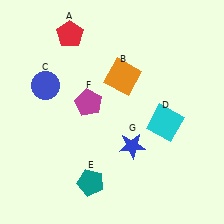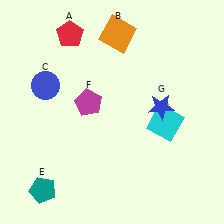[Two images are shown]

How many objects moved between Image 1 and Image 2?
3 objects moved between the two images.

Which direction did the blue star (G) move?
The blue star (G) moved up.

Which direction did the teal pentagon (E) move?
The teal pentagon (E) moved left.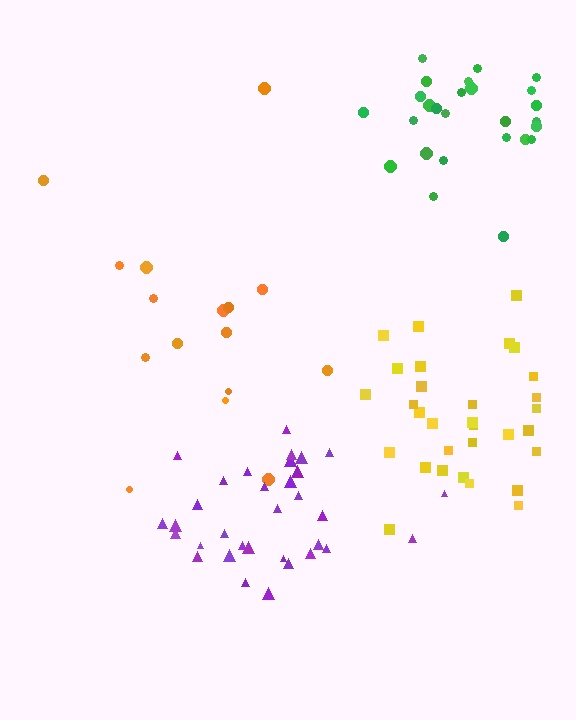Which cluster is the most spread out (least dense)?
Orange.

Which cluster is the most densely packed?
Yellow.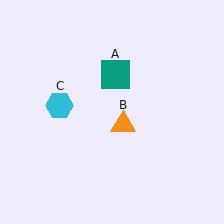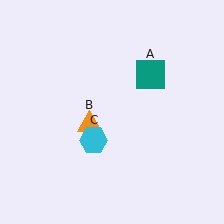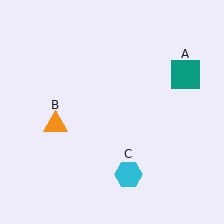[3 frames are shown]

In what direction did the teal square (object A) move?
The teal square (object A) moved right.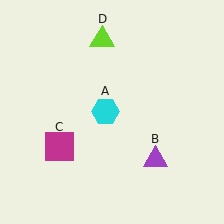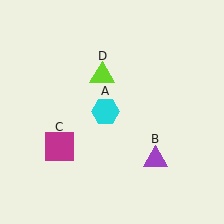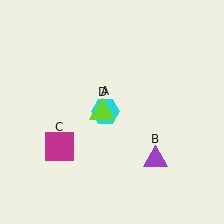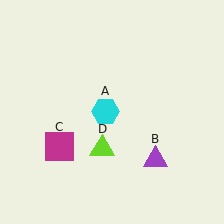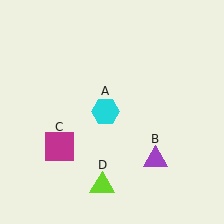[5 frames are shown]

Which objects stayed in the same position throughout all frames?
Cyan hexagon (object A) and purple triangle (object B) and magenta square (object C) remained stationary.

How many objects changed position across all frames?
1 object changed position: lime triangle (object D).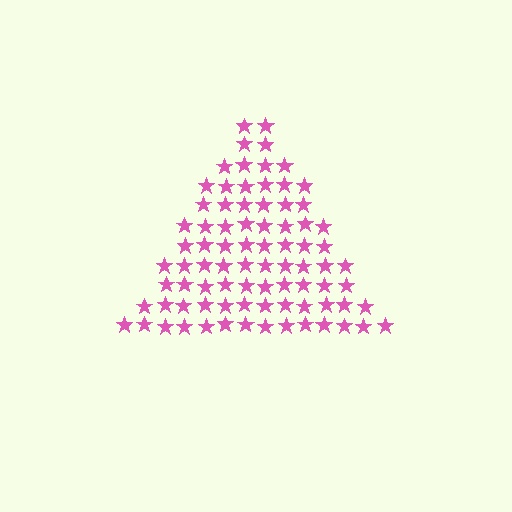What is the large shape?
The large shape is a triangle.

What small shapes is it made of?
It is made of small stars.